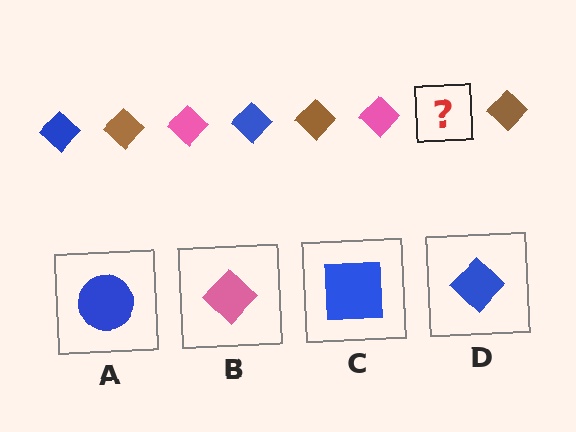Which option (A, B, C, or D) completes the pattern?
D.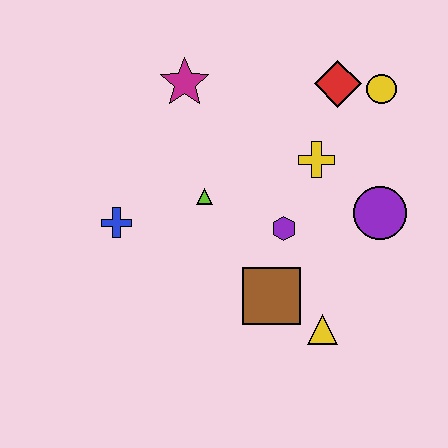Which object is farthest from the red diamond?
The blue cross is farthest from the red diamond.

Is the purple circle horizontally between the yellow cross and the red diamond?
No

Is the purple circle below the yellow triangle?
No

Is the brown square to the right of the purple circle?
No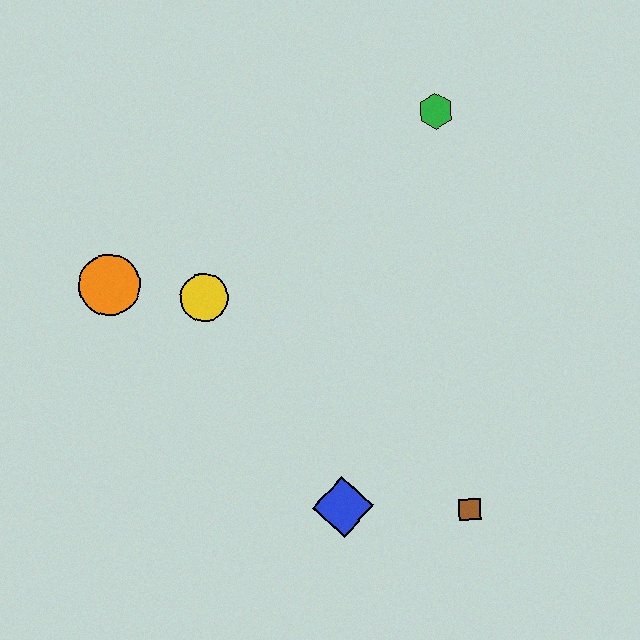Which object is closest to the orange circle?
The yellow circle is closest to the orange circle.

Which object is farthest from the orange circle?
The brown square is farthest from the orange circle.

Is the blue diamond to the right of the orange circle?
Yes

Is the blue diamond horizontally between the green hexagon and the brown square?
No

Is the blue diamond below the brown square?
No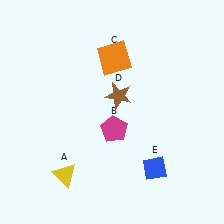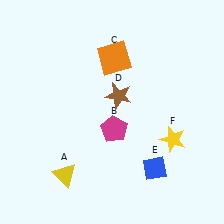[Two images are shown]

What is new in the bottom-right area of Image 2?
A yellow star (F) was added in the bottom-right area of Image 2.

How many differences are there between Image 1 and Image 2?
There is 1 difference between the two images.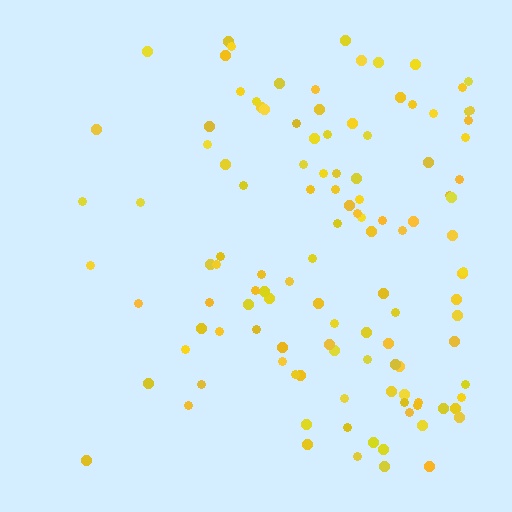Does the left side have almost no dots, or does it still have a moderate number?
Still a moderate number, just noticeably fewer than the right.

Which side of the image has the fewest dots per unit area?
The left.